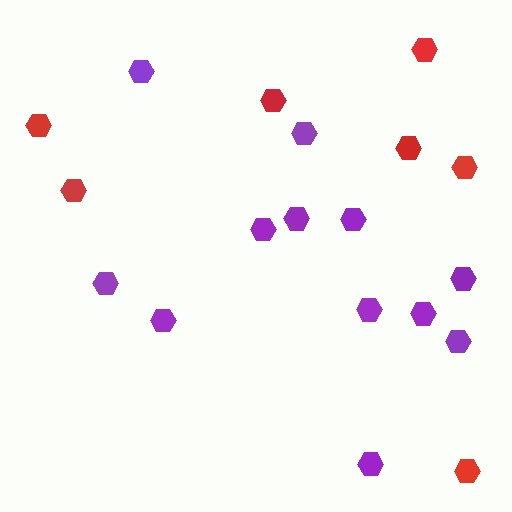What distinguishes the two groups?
There are 2 groups: one group of red hexagons (7) and one group of purple hexagons (12).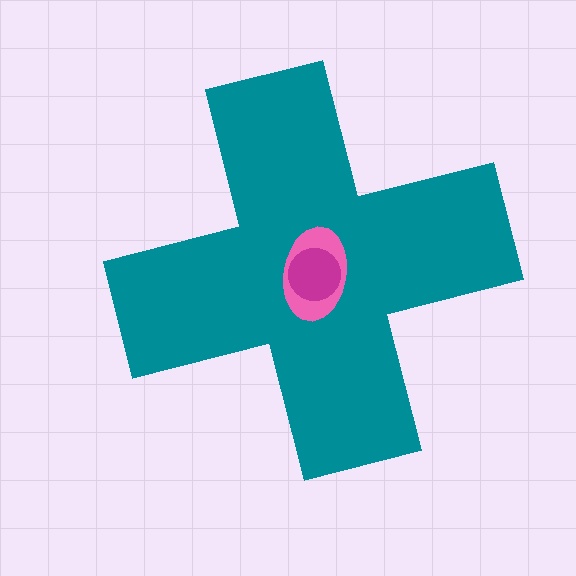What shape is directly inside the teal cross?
The pink ellipse.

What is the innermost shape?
The magenta circle.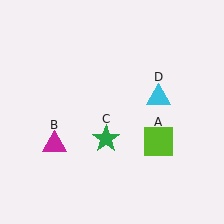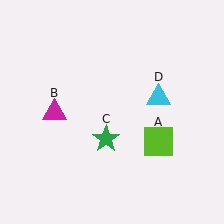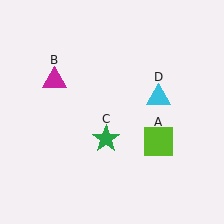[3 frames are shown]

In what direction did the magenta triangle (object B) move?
The magenta triangle (object B) moved up.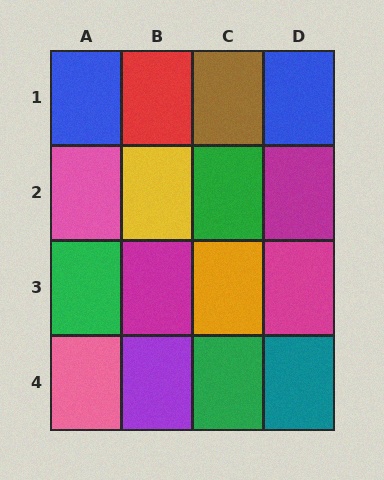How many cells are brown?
1 cell is brown.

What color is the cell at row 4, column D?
Teal.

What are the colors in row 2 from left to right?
Pink, yellow, green, magenta.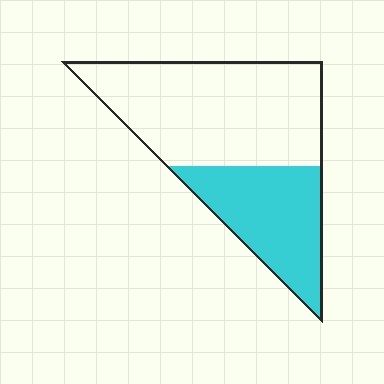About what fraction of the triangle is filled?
About three eighths (3/8).